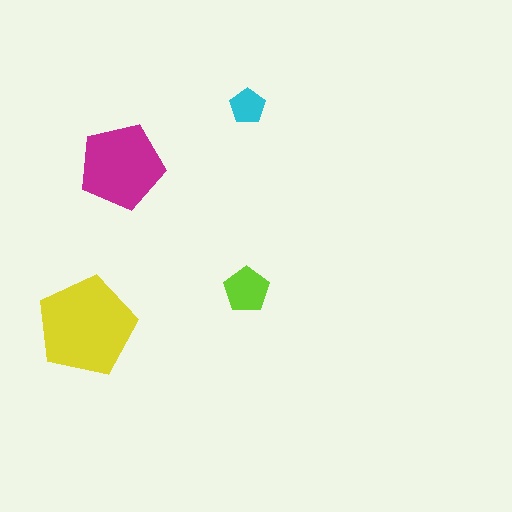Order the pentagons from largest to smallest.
the yellow one, the magenta one, the lime one, the cyan one.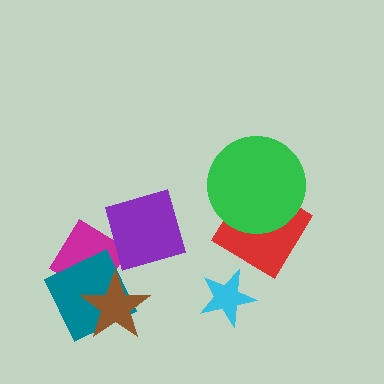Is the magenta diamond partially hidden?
Yes, it is partially covered by another shape.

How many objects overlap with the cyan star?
0 objects overlap with the cyan star.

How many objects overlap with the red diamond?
1 object overlaps with the red diamond.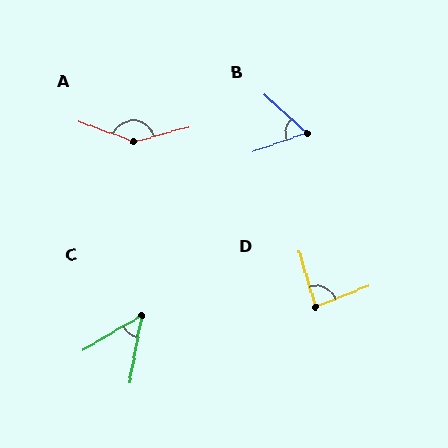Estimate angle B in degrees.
Approximately 62 degrees.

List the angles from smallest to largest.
C (49°), B (62°), D (84°), A (144°).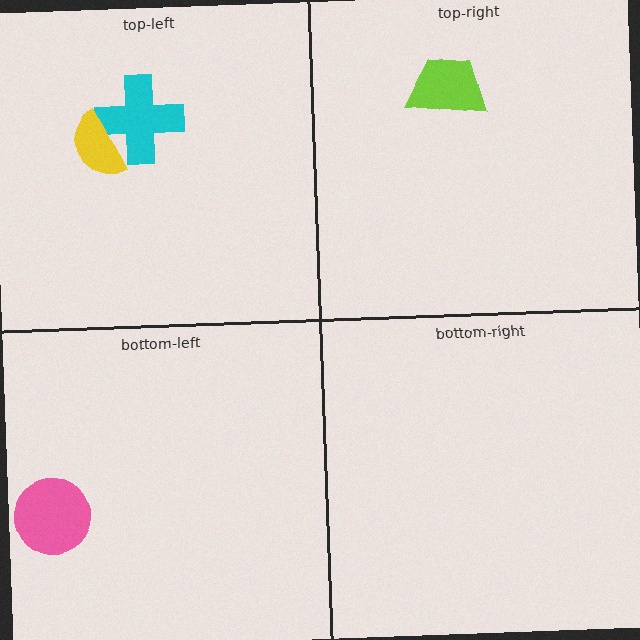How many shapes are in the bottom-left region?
1.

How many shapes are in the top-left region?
2.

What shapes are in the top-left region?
The cyan cross, the yellow semicircle.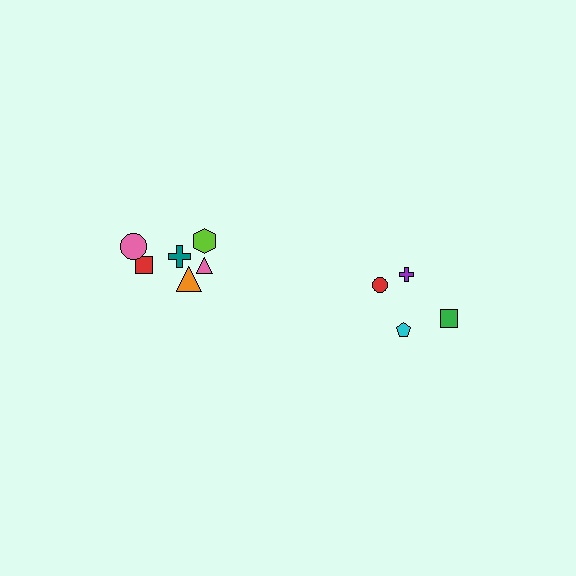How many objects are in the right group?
There are 4 objects.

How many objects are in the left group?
There are 6 objects.